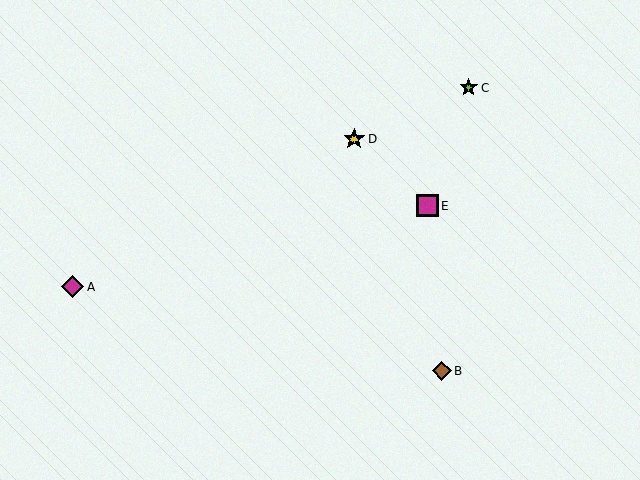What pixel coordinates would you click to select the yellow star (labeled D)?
Click at (354, 139) to select the yellow star D.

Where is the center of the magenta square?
The center of the magenta square is at (427, 206).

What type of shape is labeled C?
Shape C is a lime star.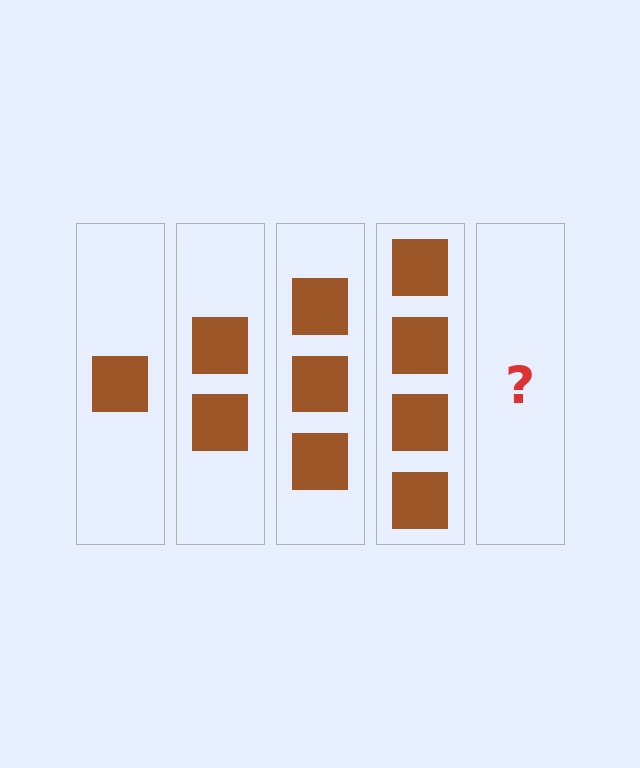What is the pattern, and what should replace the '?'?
The pattern is that each step adds one more square. The '?' should be 5 squares.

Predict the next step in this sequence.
The next step is 5 squares.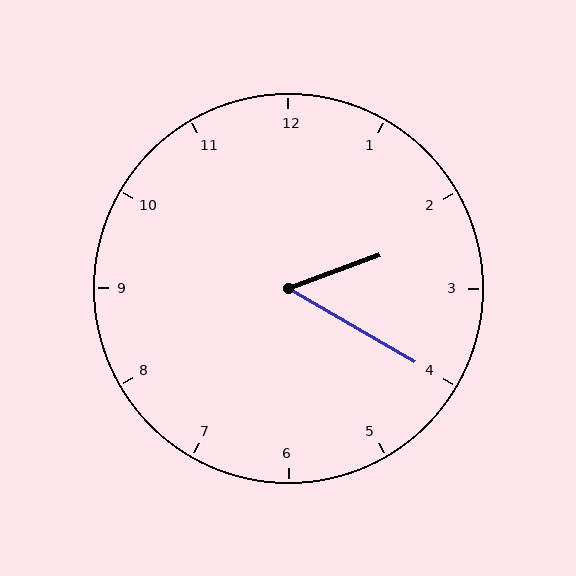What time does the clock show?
2:20.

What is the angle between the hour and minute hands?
Approximately 50 degrees.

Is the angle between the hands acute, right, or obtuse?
It is acute.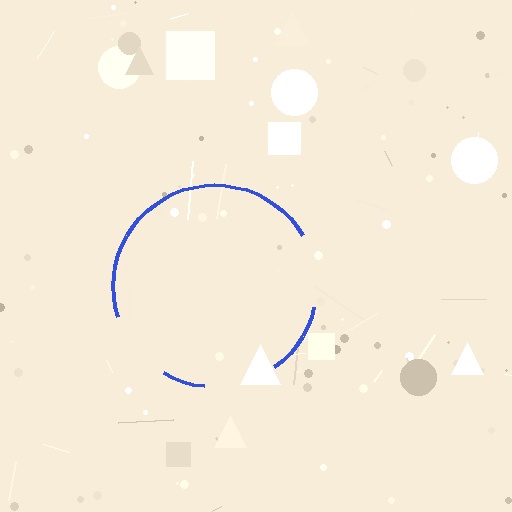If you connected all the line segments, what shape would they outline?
They would outline a circle.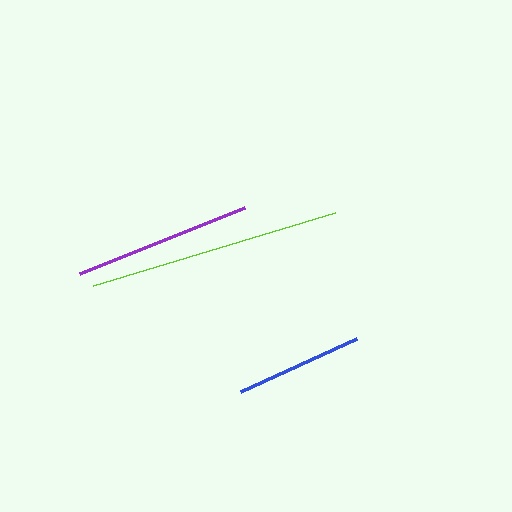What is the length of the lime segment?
The lime segment is approximately 252 pixels long.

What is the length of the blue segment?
The blue segment is approximately 127 pixels long.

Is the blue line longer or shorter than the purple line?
The purple line is longer than the blue line.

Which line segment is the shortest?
The blue line is the shortest at approximately 127 pixels.